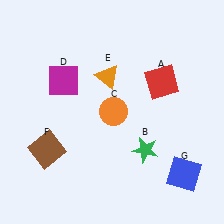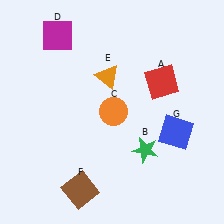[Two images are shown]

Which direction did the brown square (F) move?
The brown square (F) moved down.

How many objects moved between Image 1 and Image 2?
3 objects moved between the two images.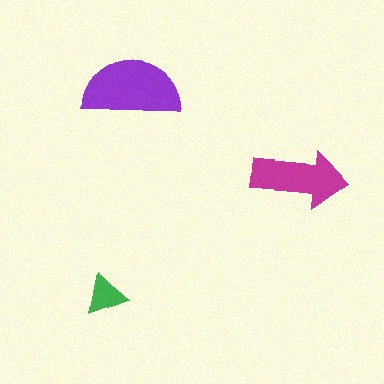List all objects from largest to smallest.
The purple semicircle, the magenta arrow, the green triangle.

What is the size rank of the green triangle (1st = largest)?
3rd.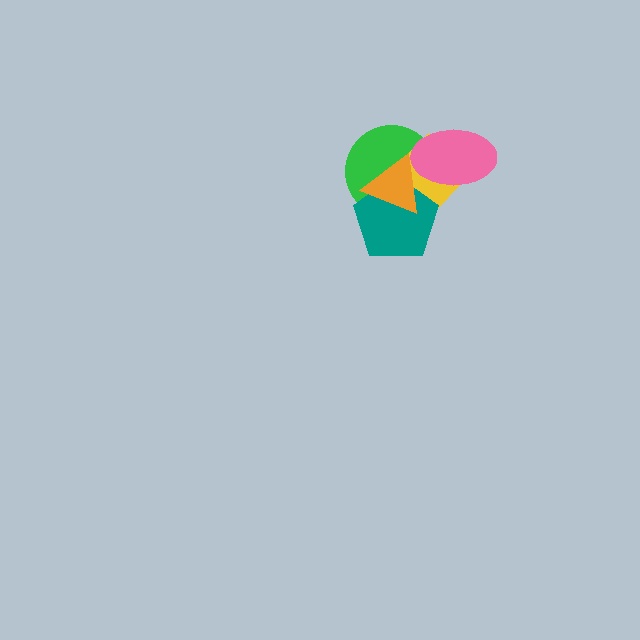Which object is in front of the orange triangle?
The pink ellipse is in front of the orange triangle.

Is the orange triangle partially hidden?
Yes, it is partially covered by another shape.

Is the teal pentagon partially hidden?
Yes, it is partially covered by another shape.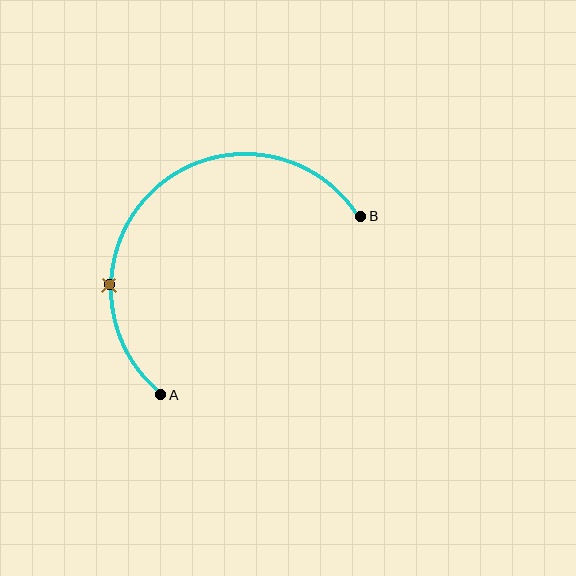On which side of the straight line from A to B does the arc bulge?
The arc bulges above and to the left of the straight line connecting A and B.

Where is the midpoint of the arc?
The arc midpoint is the point on the curve farthest from the straight line joining A and B. It sits above and to the left of that line.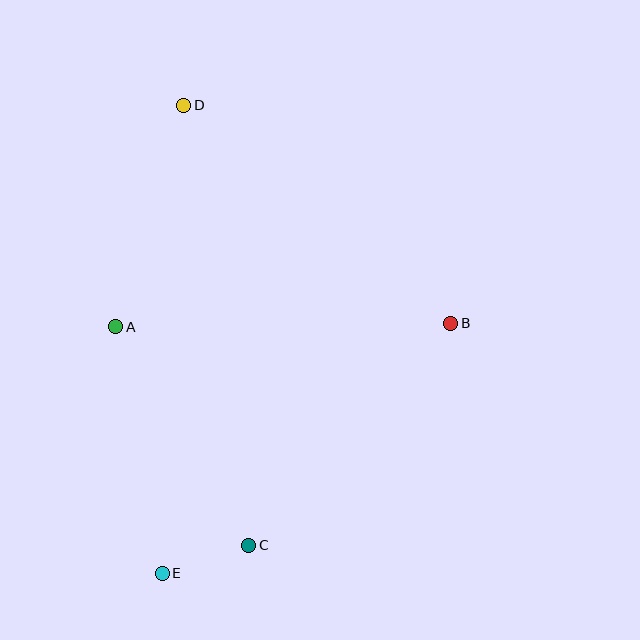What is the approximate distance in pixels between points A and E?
The distance between A and E is approximately 251 pixels.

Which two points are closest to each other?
Points C and E are closest to each other.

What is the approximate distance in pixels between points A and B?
The distance between A and B is approximately 335 pixels.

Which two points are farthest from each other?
Points D and E are farthest from each other.